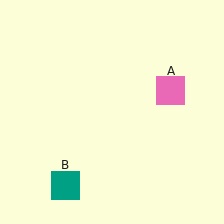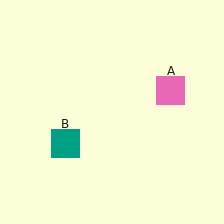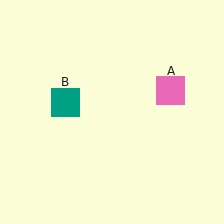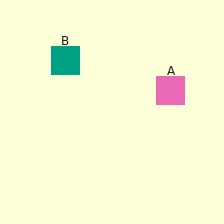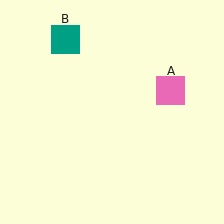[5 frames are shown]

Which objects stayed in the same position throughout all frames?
Pink square (object A) remained stationary.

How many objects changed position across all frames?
1 object changed position: teal square (object B).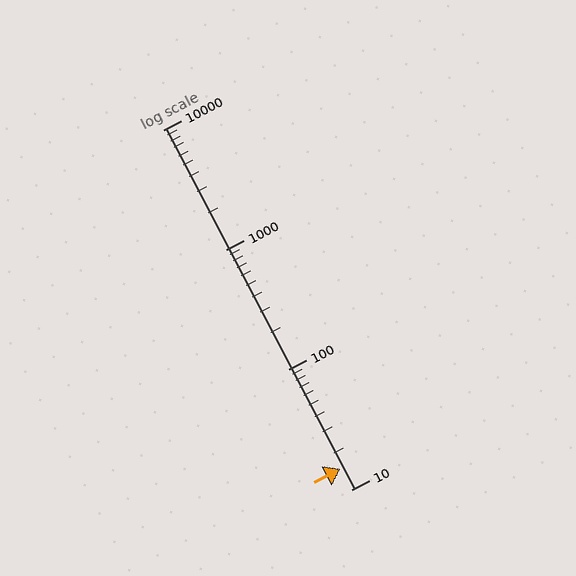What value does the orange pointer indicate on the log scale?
The pointer indicates approximately 15.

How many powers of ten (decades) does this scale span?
The scale spans 3 decades, from 10 to 10000.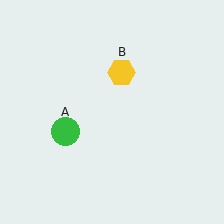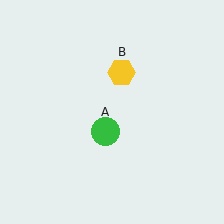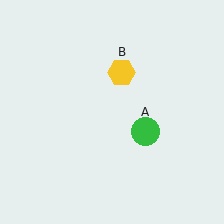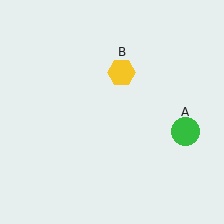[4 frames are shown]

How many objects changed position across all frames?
1 object changed position: green circle (object A).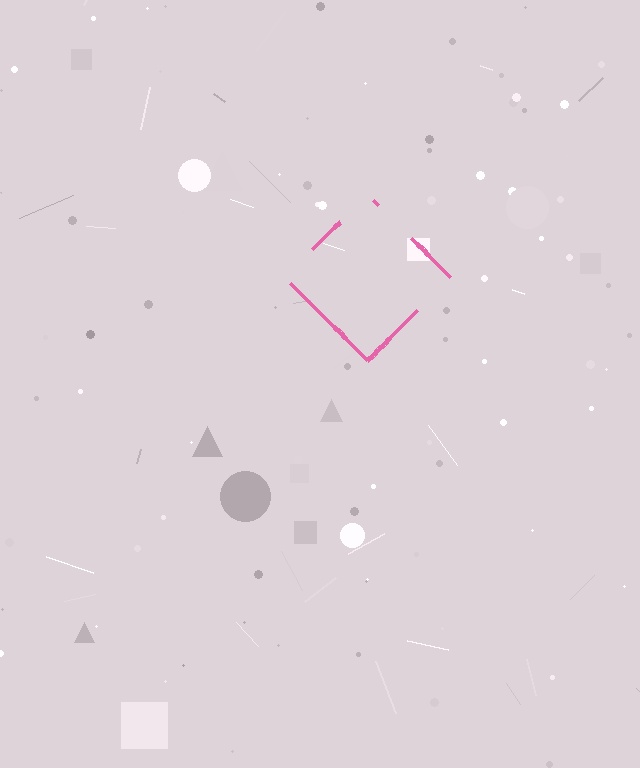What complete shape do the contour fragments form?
The contour fragments form a diamond.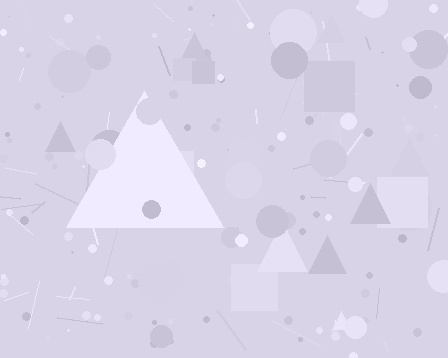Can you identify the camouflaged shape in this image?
The camouflaged shape is a triangle.